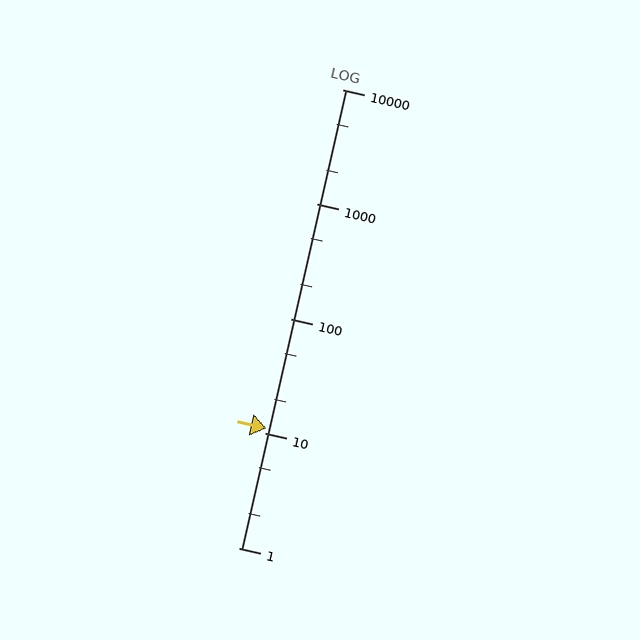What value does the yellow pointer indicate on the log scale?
The pointer indicates approximately 11.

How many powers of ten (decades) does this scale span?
The scale spans 4 decades, from 1 to 10000.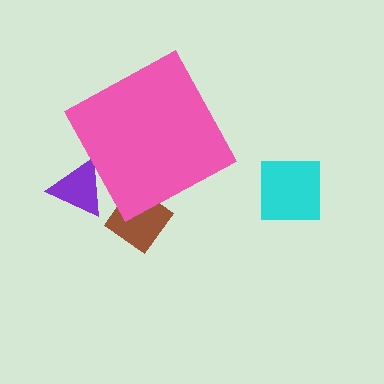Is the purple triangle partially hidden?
Yes, the purple triangle is partially hidden behind the pink diamond.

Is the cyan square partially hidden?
No, the cyan square is fully visible.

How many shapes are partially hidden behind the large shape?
2 shapes are partially hidden.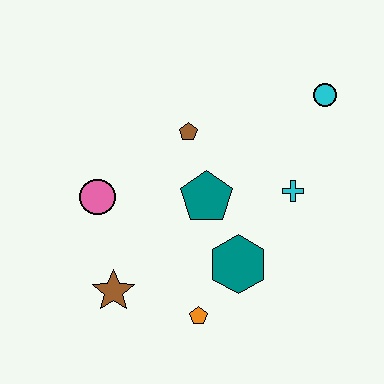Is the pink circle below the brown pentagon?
Yes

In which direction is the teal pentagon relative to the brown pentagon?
The teal pentagon is below the brown pentagon.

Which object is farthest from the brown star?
The cyan circle is farthest from the brown star.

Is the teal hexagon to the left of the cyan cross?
Yes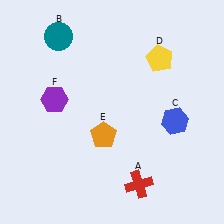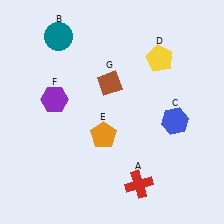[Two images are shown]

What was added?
A brown diamond (G) was added in Image 2.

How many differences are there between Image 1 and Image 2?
There is 1 difference between the two images.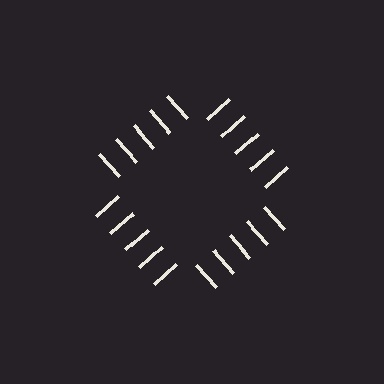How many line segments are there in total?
20 — 5 along each of the 4 edges.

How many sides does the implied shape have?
4 sides — the line-ends trace a square.